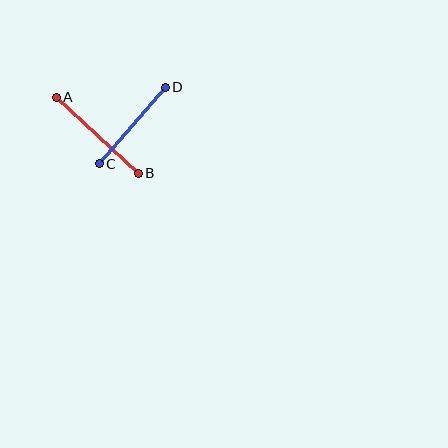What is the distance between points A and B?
The distance is approximately 112 pixels.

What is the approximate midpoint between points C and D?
The midpoint is at approximately (132, 126) pixels.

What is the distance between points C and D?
The distance is approximately 101 pixels.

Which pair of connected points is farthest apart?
Points A and B are farthest apart.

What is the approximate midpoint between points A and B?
The midpoint is at approximately (97, 135) pixels.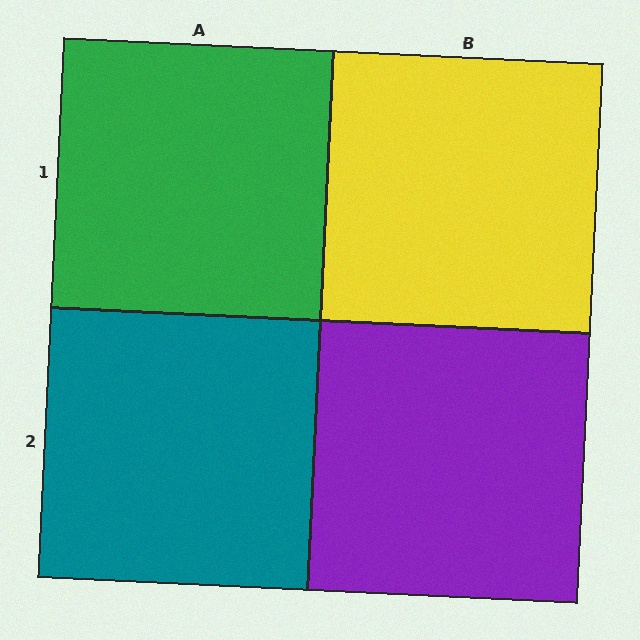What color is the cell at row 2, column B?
Purple.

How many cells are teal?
1 cell is teal.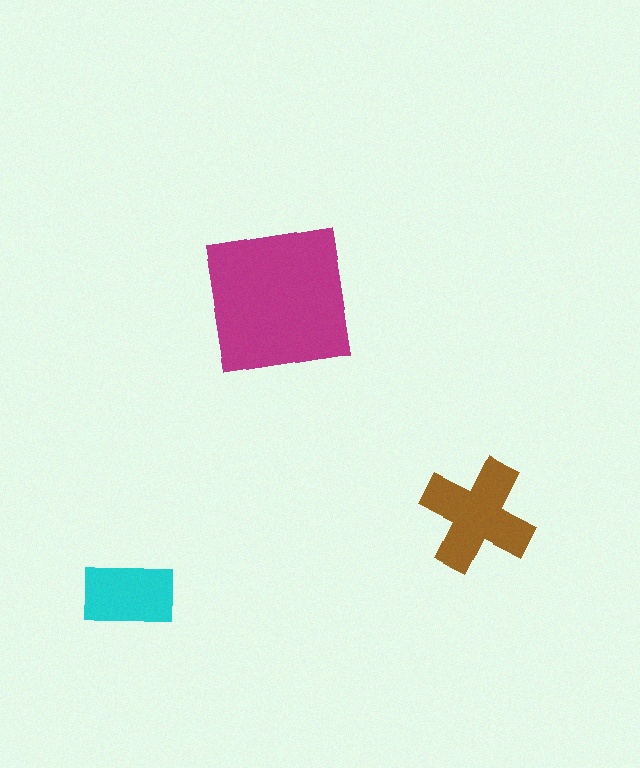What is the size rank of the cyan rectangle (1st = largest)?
3rd.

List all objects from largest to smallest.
The magenta square, the brown cross, the cyan rectangle.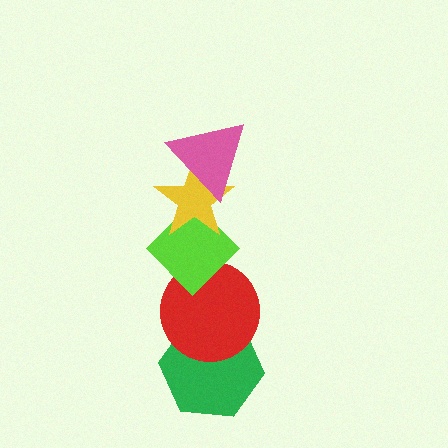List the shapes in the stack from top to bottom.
From top to bottom: the pink triangle, the yellow star, the lime diamond, the red circle, the green hexagon.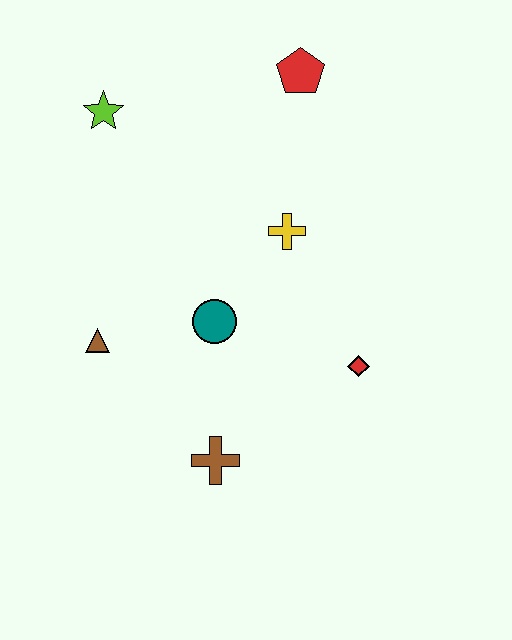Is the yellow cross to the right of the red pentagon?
No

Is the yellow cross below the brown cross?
No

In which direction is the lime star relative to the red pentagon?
The lime star is to the left of the red pentagon.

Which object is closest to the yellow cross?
The teal circle is closest to the yellow cross.